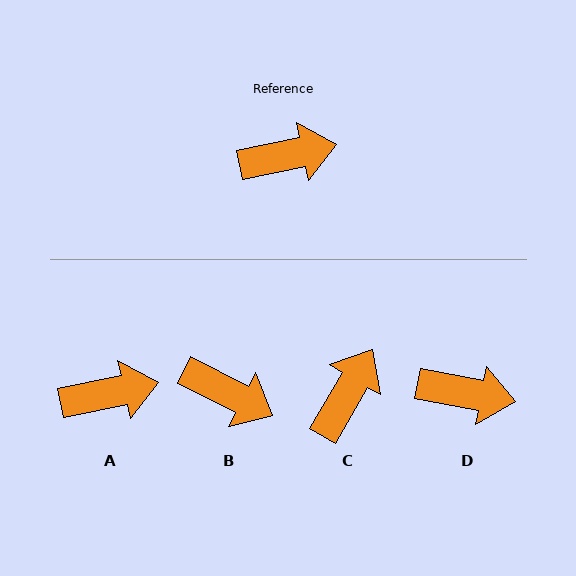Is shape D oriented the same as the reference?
No, it is off by about 22 degrees.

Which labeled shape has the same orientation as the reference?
A.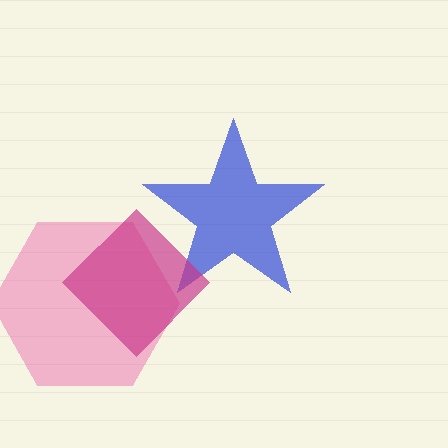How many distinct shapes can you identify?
There are 3 distinct shapes: a pink hexagon, a blue star, a magenta diamond.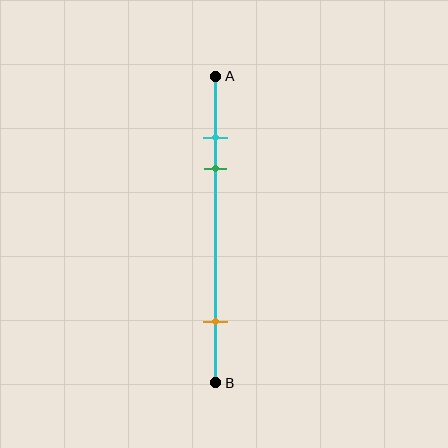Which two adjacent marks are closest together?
The cyan and green marks are the closest adjacent pair.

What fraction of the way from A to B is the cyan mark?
The cyan mark is approximately 20% (0.2) of the way from A to B.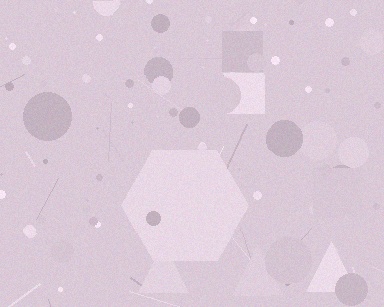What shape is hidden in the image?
A hexagon is hidden in the image.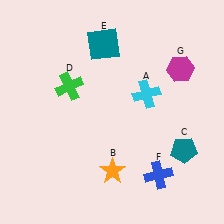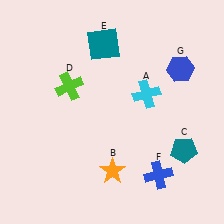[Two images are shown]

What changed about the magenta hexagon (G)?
In Image 1, G is magenta. In Image 2, it changed to blue.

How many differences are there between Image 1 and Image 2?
There are 2 differences between the two images.